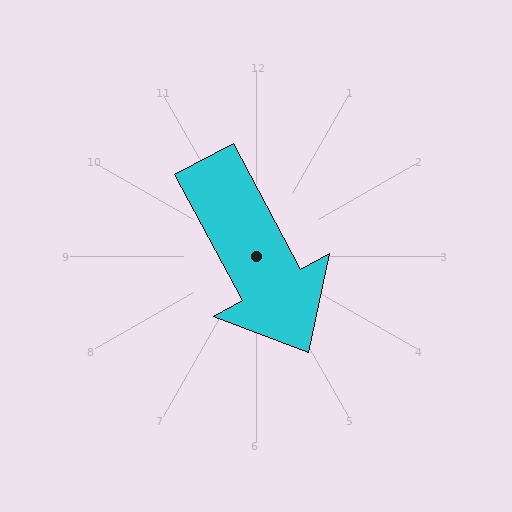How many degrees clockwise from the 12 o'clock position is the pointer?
Approximately 152 degrees.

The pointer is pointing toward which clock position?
Roughly 5 o'clock.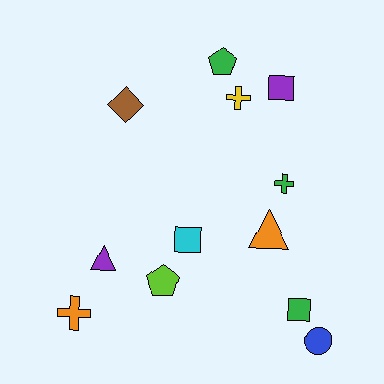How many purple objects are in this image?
There are 2 purple objects.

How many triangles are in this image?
There are 2 triangles.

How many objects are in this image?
There are 12 objects.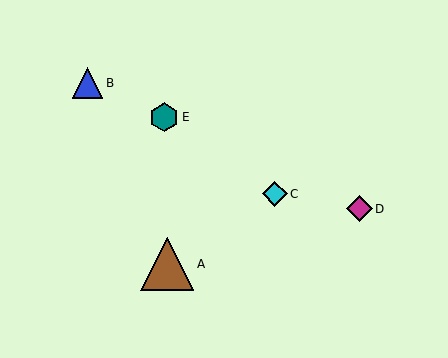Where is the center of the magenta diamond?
The center of the magenta diamond is at (359, 209).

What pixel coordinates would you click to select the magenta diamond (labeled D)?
Click at (359, 209) to select the magenta diamond D.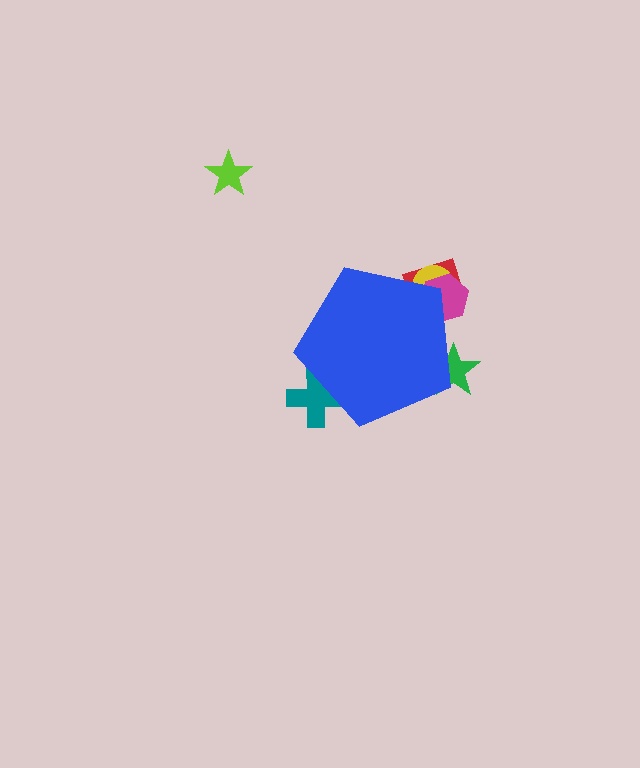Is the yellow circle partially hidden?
Yes, the yellow circle is partially hidden behind the blue pentagon.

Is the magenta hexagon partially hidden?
Yes, the magenta hexagon is partially hidden behind the blue pentagon.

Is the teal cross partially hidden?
Yes, the teal cross is partially hidden behind the blue pentagon.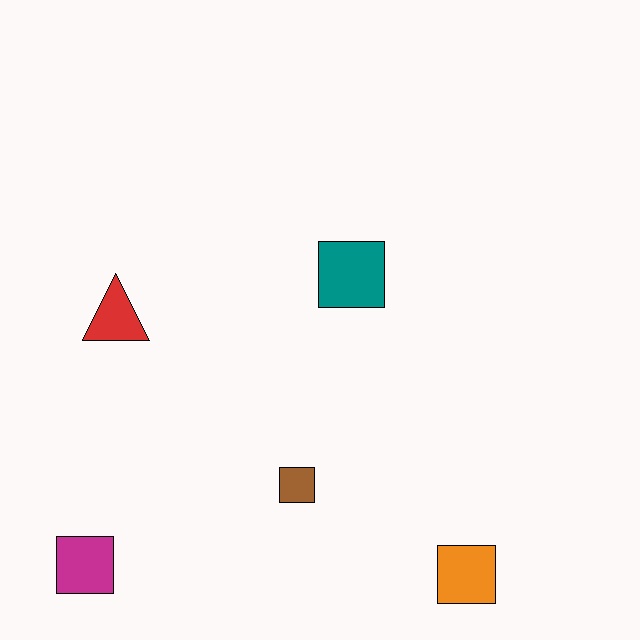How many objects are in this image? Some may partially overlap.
There are 5 objects.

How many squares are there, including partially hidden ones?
There are 4 squares.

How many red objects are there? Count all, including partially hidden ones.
There is 1 red object.